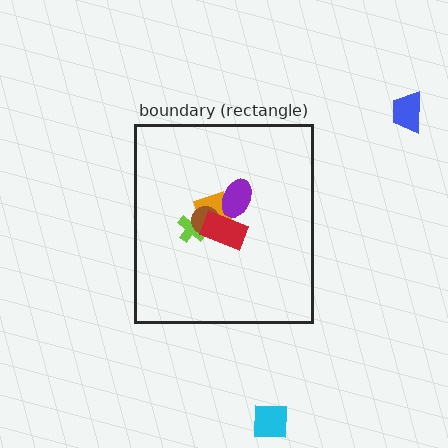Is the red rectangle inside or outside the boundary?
Inside.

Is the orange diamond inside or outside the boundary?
Inside.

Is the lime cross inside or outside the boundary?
Inside.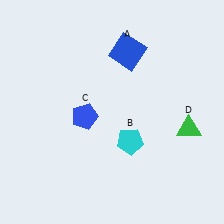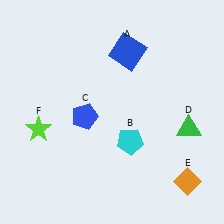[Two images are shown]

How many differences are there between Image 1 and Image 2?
There are 2 differences between the two images.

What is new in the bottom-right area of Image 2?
An orange diamond (E) was added in the bottom-right area of Image 2.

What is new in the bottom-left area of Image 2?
A lime star (F) was added in the bottom-left area of Image 2.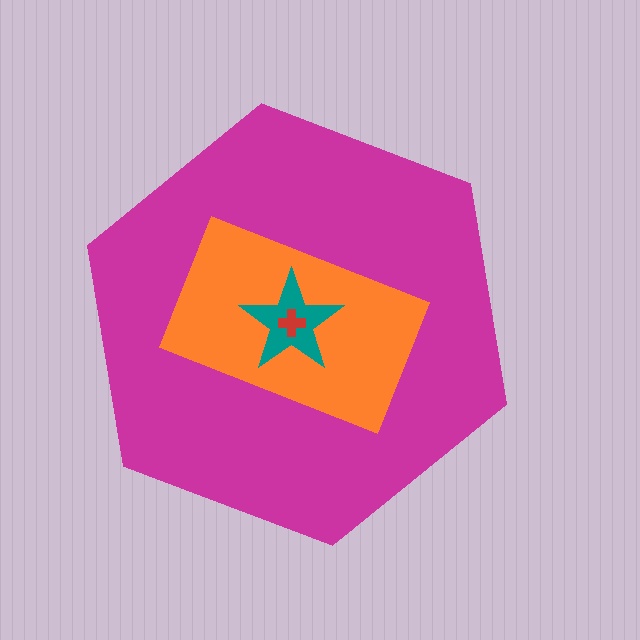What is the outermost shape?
The magenta hexagon.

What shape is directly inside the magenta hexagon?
The orange rectangle.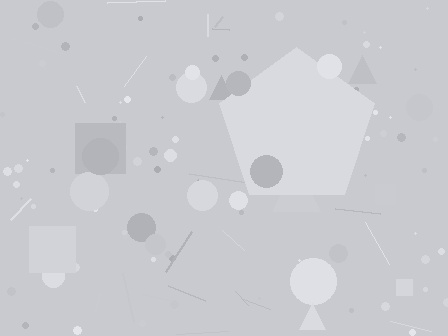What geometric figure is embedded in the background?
A pentagon is embedded in the background.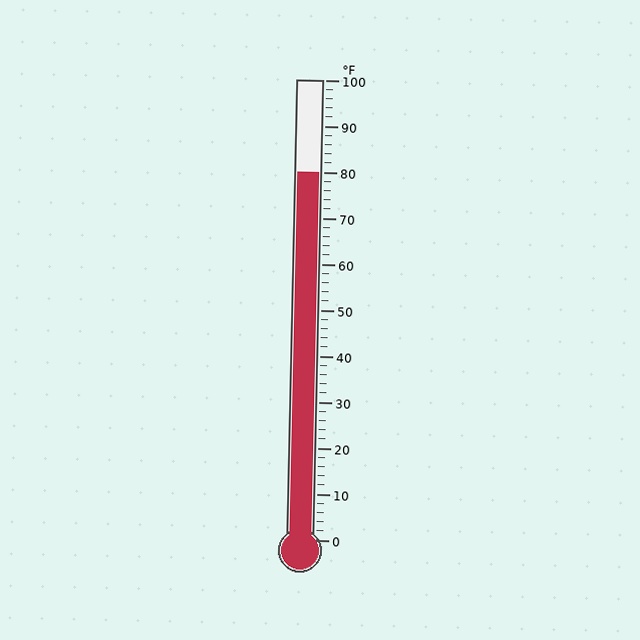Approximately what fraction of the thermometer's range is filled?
The thermometer is filled to approximately 80% of its range.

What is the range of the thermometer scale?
The thermometer scale ranges from 0°F to 100°F.